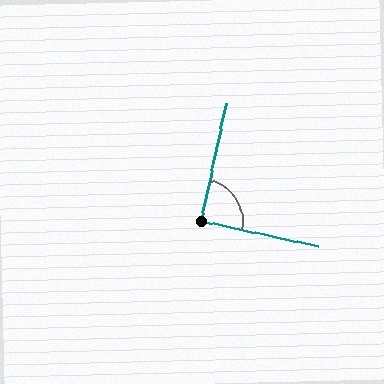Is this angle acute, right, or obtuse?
It is approximately a right angle.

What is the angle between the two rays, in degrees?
Approximately 90 degrees.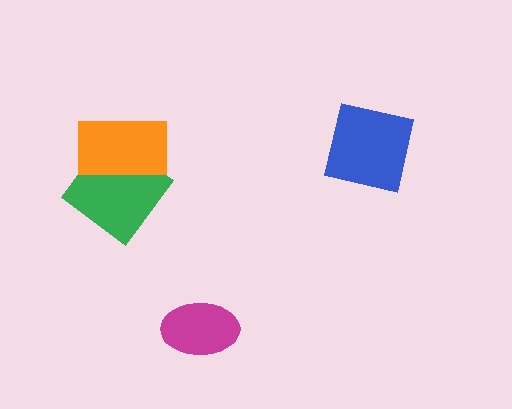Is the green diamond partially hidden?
Yes, it is partially covered by another shape.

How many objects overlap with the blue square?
0 objects overlap with the blue square.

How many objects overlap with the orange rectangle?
1 object overlaps with the orange rectangle.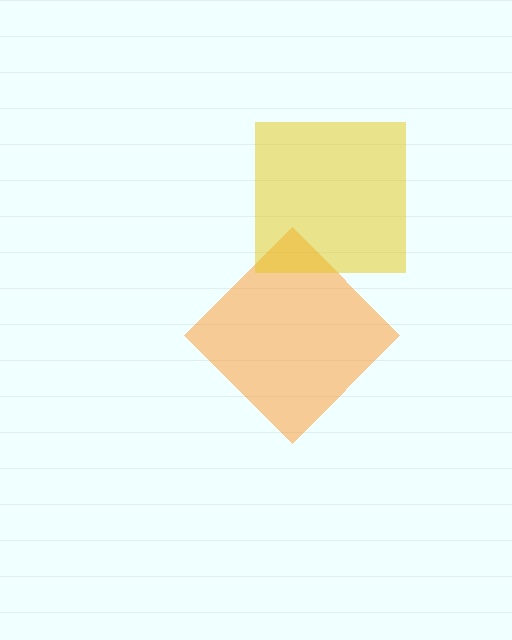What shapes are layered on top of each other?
The layered shapes are: an orange diamond, a yellow square.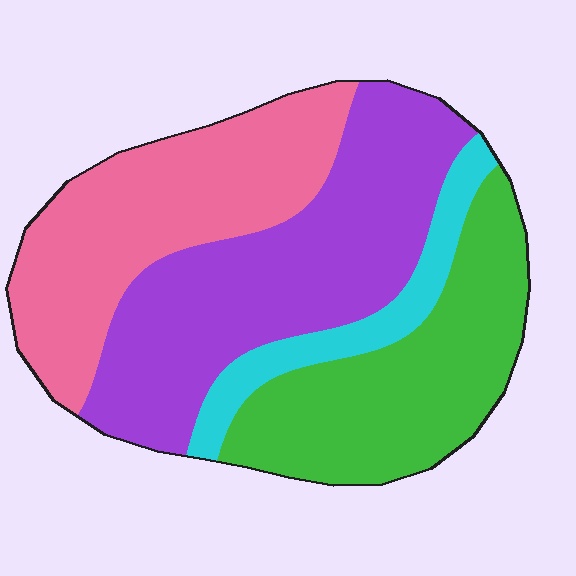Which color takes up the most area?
Purple, at roughly 35%.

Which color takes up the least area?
Cyan, at roughly 10%.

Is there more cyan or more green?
Green.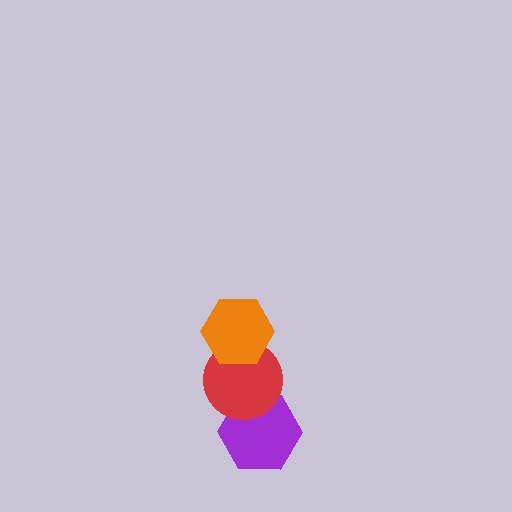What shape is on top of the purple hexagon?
The red circle is on top of the purple hexagon.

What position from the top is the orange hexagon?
The orange hexagon is 1st from the top.